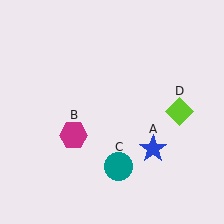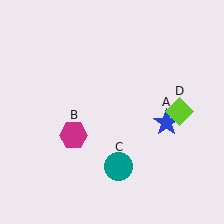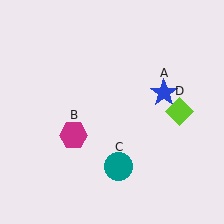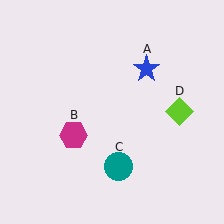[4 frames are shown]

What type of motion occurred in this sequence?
The blue star (object A) rotated counterclockwise around the center of the scene.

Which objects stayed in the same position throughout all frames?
Magenta hexagon (object B) and teal circle (object C) and lime diamond (object D) remained stationary.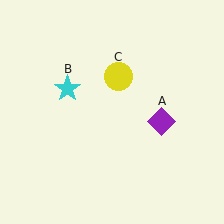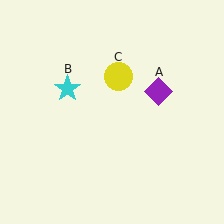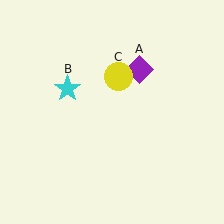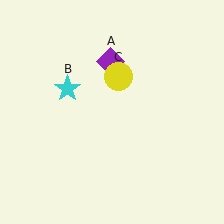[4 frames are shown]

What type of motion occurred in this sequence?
The purple diamond (object A) rotated counterclockwise around the center of the scene.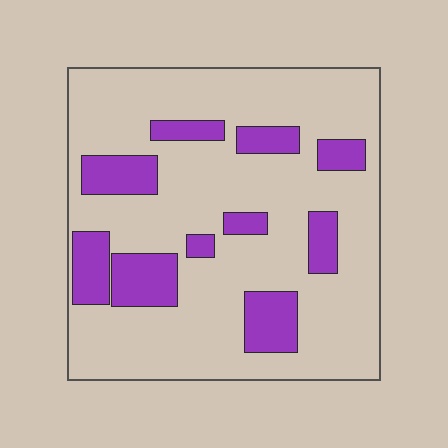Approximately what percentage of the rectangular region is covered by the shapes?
Approximately 20%.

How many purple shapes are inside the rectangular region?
10.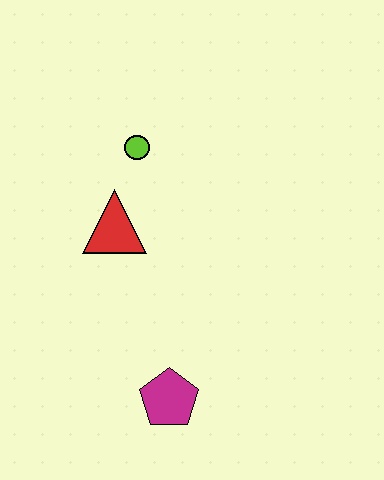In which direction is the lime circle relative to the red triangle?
The lime circle is above the red triangle.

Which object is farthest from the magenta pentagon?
The lime circle is farthest from the magenta pentagon.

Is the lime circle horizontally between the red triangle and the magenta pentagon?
Yes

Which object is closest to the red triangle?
The lime circle is closest to the red triangle.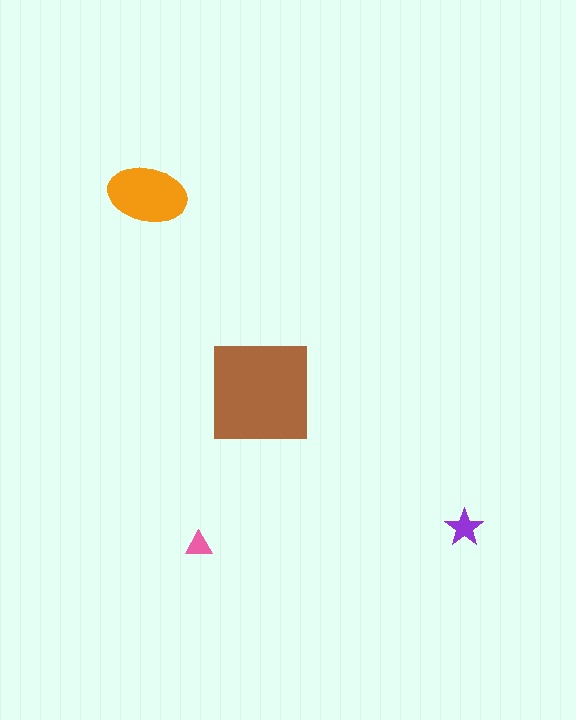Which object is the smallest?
The pink triangle.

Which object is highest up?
The orange ellipse is topmost.